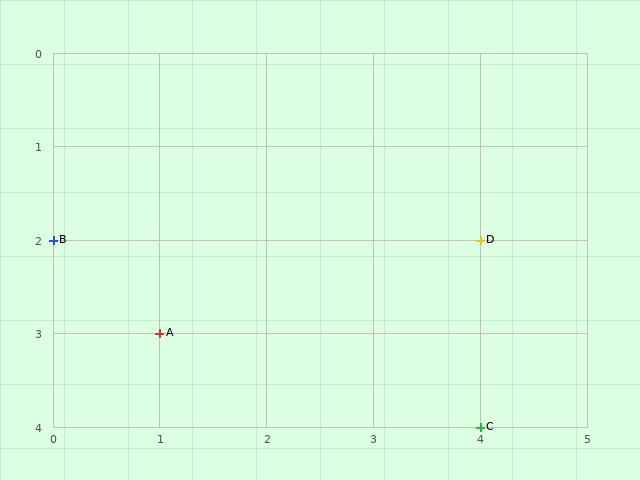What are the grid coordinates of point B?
Point B is at grid coordinates (0, 2).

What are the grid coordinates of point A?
Point A is at grid coordinates (1, 3).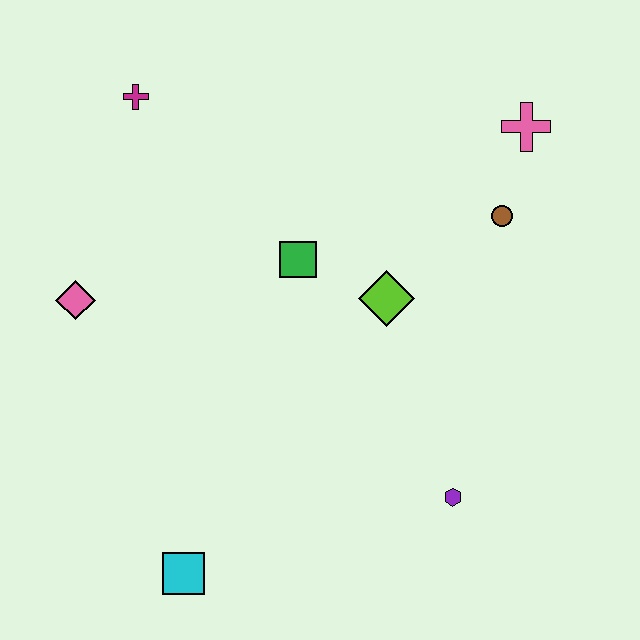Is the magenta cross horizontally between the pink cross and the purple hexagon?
No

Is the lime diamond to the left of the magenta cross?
No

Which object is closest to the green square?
The lime diamond is closest to the green square.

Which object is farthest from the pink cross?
The cyan square is farthest from the pink cross.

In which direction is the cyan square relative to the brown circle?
The cyan square is below the brown circle.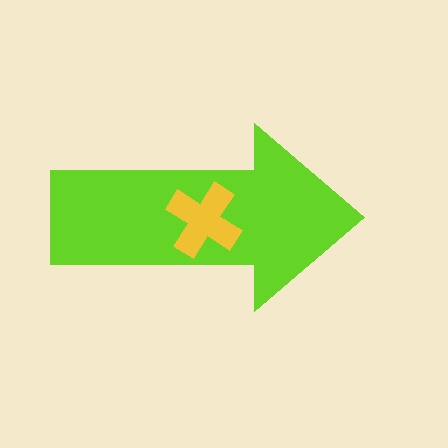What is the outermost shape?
The lime arrow.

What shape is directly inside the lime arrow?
The yellow cross.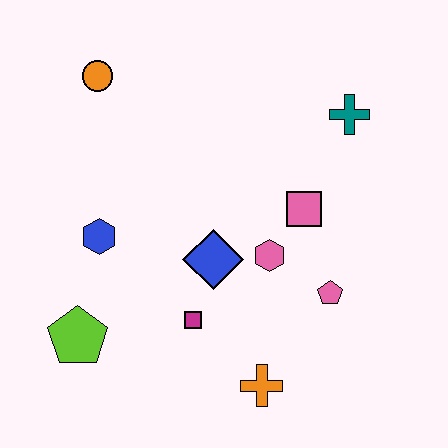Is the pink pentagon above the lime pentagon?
Yes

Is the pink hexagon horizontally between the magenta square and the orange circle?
No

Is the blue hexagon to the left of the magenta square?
Yes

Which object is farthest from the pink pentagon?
The orange circle is farthest from the pink pentagon.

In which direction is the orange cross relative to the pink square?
The orange cross is below the pink square.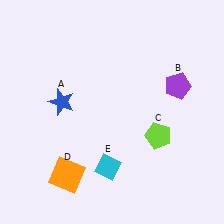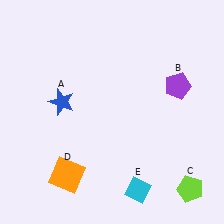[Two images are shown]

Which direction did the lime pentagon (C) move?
The lime pentagon (C) moved down.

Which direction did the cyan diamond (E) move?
The cyan diamond (E) moved right.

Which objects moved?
The objects that moved are: the lime pentagon (C), the cyan diamond (E).